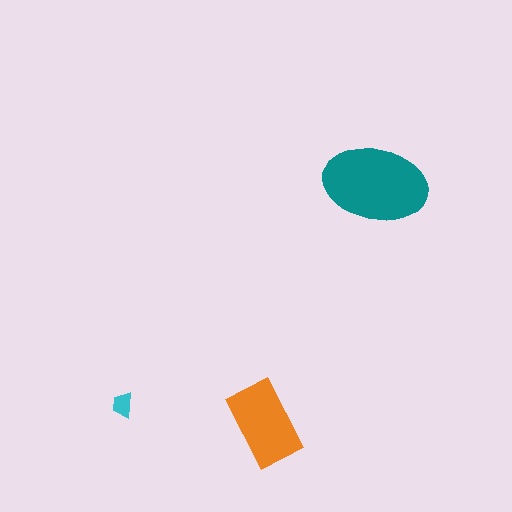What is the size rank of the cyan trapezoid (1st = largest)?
3rd.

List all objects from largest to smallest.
The teal ellipse, the orange rectangle, the cyan trapezoid.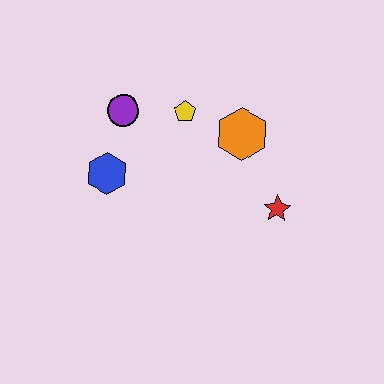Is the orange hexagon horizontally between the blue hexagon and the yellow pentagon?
No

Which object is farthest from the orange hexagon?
The blue hexagon is farthest from the orange hexagon.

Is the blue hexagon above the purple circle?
No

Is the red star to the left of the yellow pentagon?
No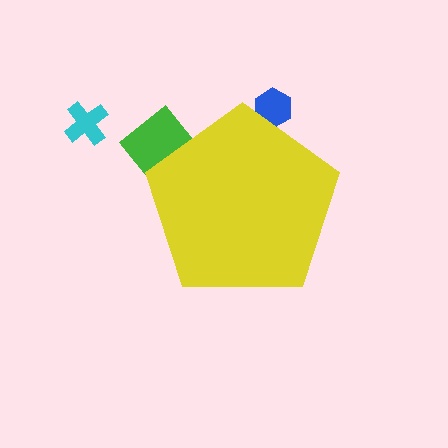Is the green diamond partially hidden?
Yes, the green diamond is partially hidden behind the yellow pentagon.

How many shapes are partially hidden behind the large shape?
2 shapes are partially hidden.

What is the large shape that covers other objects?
A yellow pentagon.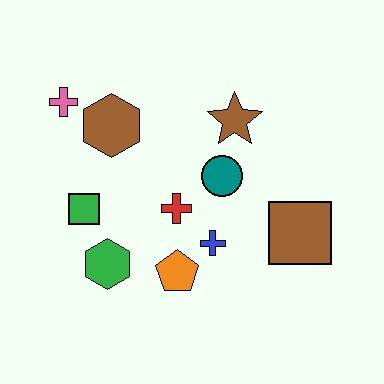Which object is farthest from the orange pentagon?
The pink cross is farthest from the orange pentagon.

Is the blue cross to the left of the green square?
No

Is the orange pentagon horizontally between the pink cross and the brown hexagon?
No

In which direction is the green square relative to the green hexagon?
The green square is above the green hexagon.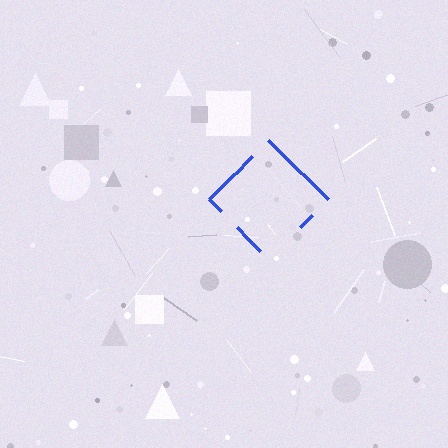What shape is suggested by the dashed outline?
The dashed outline suggests a diamond.